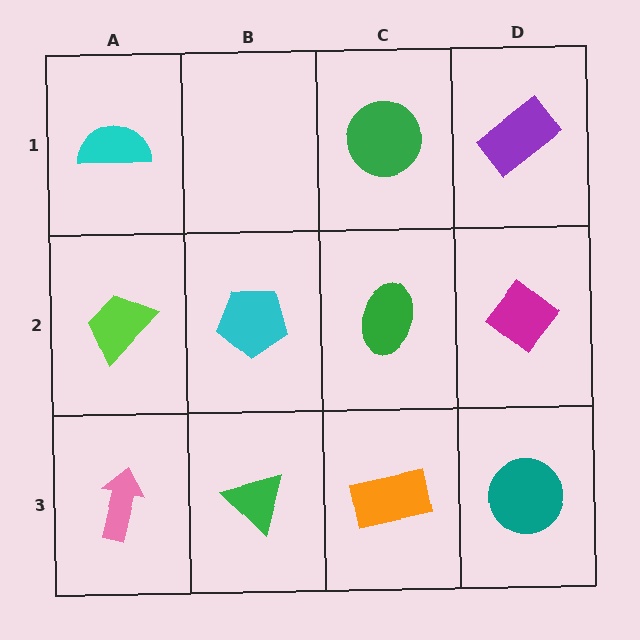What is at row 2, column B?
A cyan pentagon.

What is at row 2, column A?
A lime trapezoid.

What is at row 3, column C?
An orange rectangle.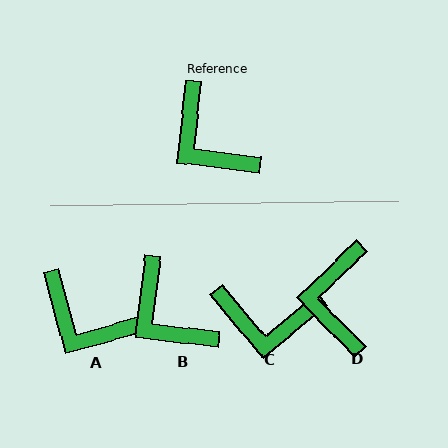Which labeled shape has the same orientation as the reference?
B.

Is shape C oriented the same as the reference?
No, it is off by about 47 degrees.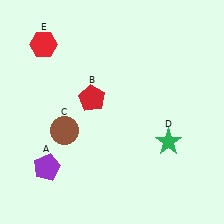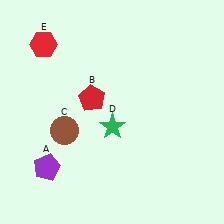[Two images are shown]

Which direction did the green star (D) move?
The green star (D) moved left.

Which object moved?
The green star (D) moved left.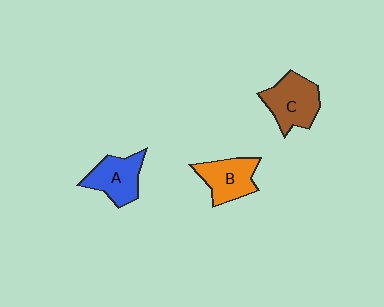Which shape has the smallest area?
Shape A (blue).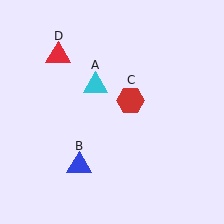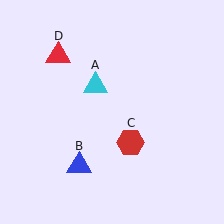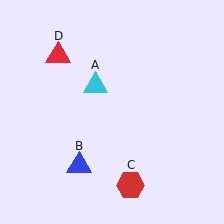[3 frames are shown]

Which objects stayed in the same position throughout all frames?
Cyan triangle (object A) and blue triangle (object B) and red triangle (object D) remained stationary.